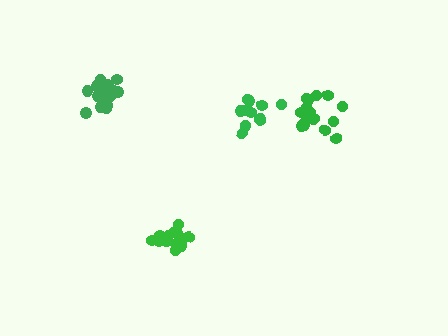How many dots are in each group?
Group 1: 16 dots, Group 2: 17 dots, Group 3: 15 dots, Group 4: 13 dots (61 total).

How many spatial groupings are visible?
There are 4 spatial groupings.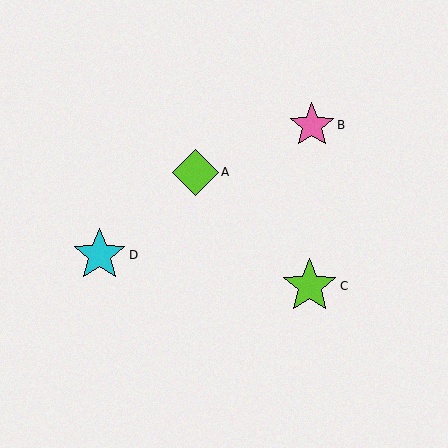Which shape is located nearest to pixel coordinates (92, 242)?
The cyan star (labeled D) at (99, 255) is nearest to that location.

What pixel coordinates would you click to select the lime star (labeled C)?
Click at (310, 286) to select the lime star C.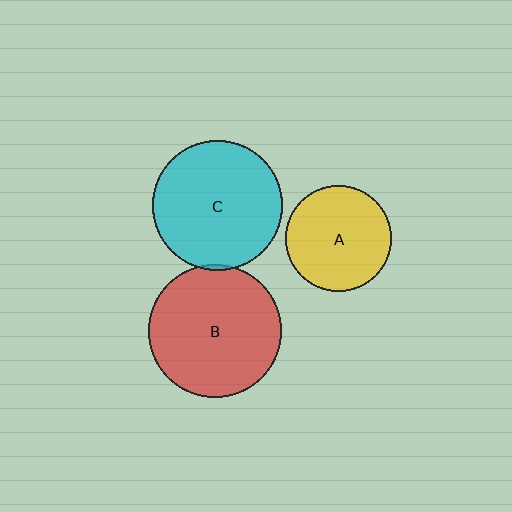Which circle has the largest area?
Circle B (red).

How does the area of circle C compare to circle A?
Approximately 1.5 times.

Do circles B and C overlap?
Yes.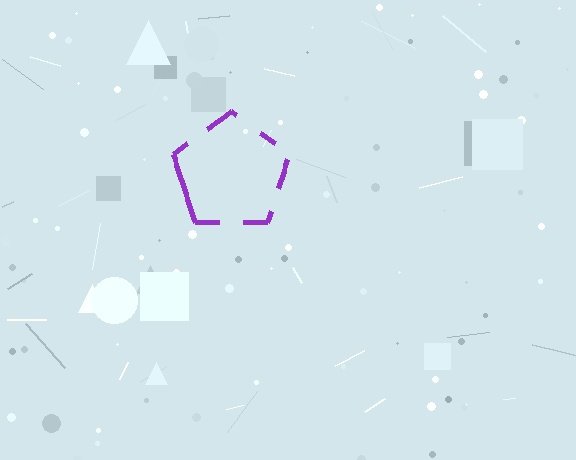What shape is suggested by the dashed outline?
The dashed outline suggests a pentagon.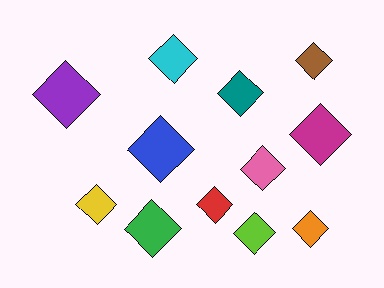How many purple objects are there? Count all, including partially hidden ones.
There is 1 purple object.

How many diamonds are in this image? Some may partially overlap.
There are 12 diamonds.